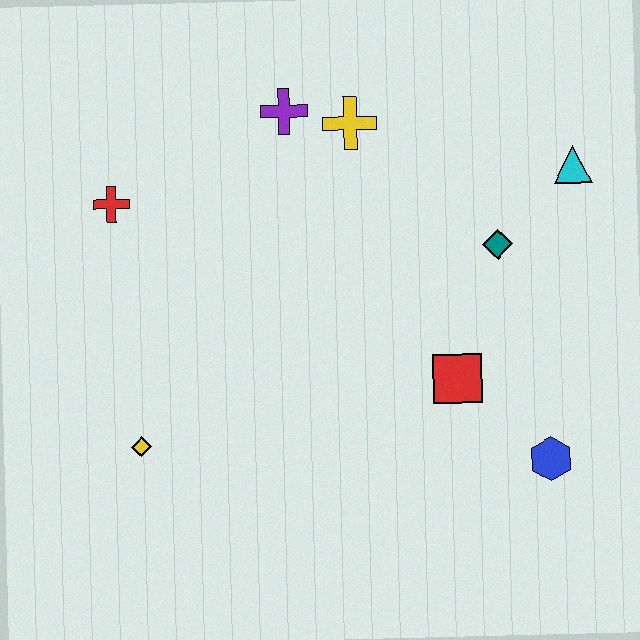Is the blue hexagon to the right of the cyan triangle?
No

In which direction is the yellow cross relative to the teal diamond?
The yellow cross is to the left of the teal diamond.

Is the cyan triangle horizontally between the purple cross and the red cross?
No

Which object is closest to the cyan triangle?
The teal diamond is closest to the cyan triangle.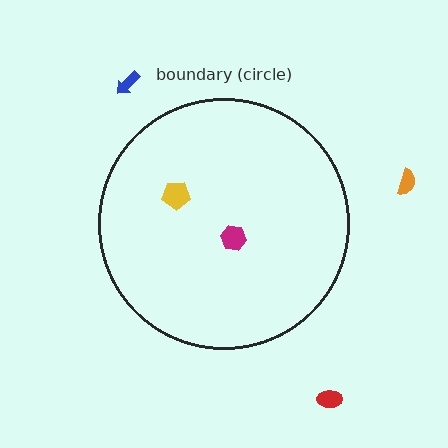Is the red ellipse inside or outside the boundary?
Outside.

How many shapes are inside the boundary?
2 inside, 3 outside.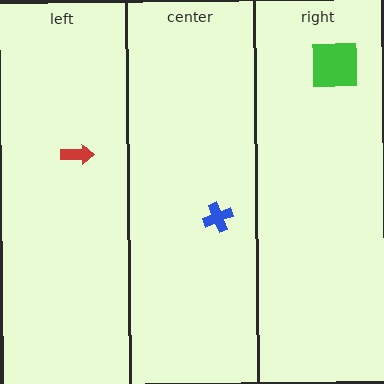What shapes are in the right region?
The green square.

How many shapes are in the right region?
1.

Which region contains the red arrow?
The left region.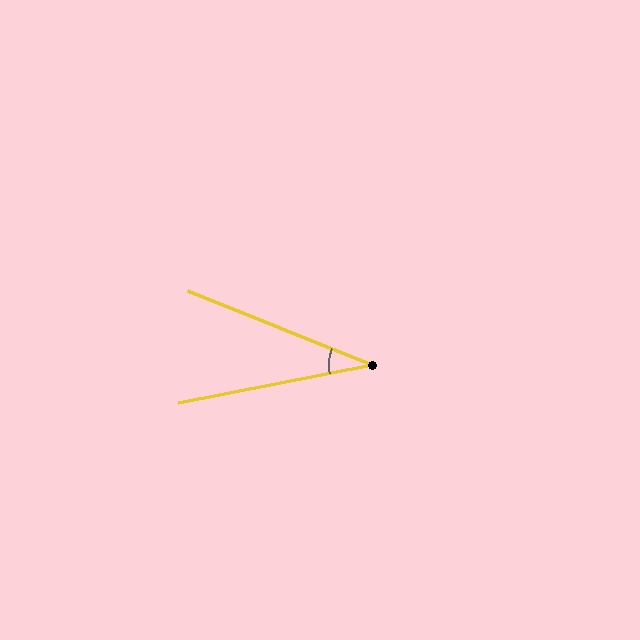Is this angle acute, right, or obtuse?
It is acute.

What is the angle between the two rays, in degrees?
Approximately 33 degrees.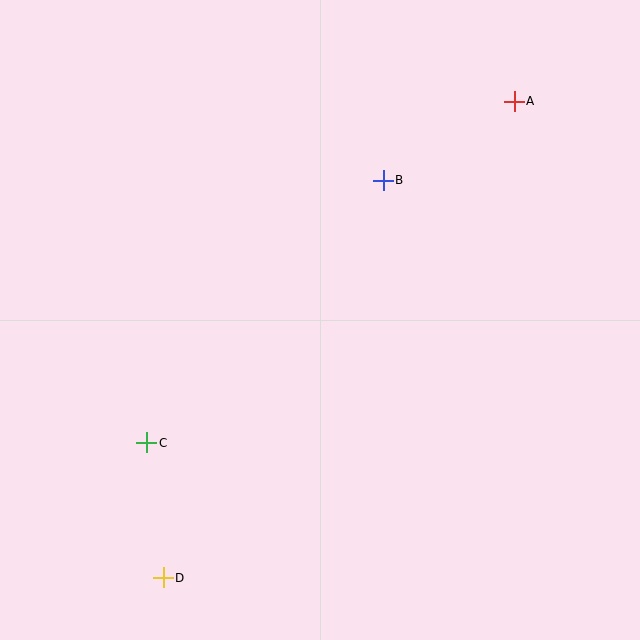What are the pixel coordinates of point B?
Point B is at (383, 180).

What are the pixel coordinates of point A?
Point A is at (514, 101).